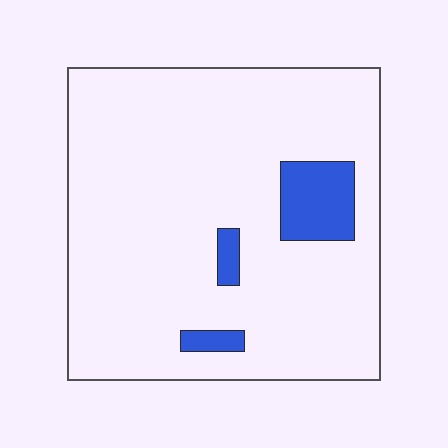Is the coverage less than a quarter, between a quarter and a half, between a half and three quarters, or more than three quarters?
Less than a quarter.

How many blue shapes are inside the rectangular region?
3.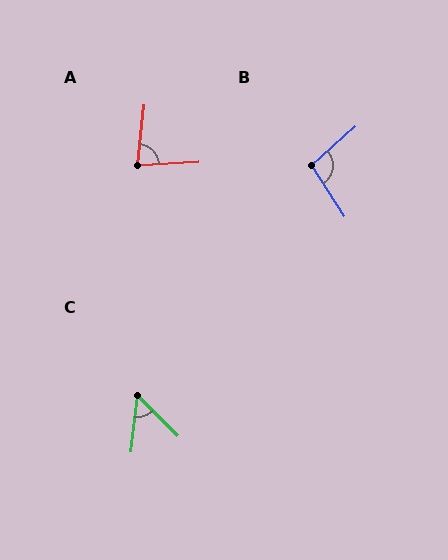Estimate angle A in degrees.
Approximately 80 degrees.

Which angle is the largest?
B, at approximately 99 degrees.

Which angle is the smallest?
C, at approximately 52 degrees.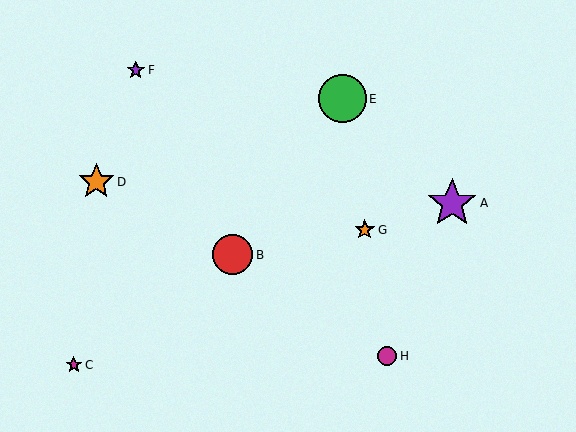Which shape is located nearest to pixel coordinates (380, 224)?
The orange star (labeled G) at (365, 230) is nearest to that location.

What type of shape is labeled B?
Shape B is a red circle.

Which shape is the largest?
The purple star (labeled A) is the largest.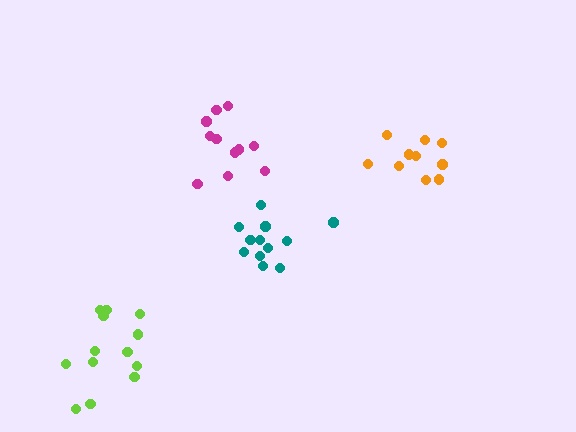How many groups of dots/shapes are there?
There are 4 groups.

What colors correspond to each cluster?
The clusters are colored: orange, lime, magenta, teal.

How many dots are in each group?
Group 1: 10 dots, Group 2: 13 dots, Group 3: 11 dots, Group 4: 12 dots (46 total).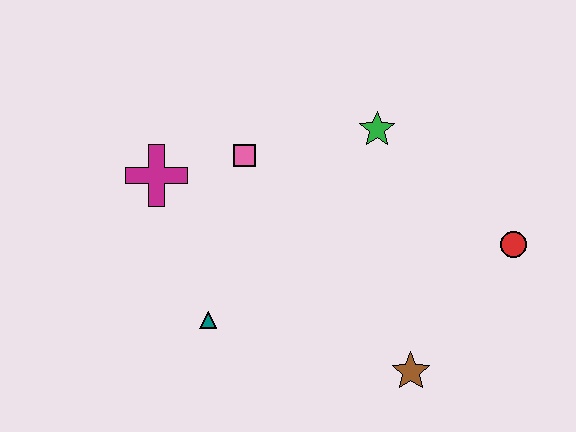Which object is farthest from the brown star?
The magenta cross is farthest from the brown star.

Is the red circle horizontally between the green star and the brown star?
No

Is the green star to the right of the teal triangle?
Yes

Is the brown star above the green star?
No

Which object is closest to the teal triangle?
The magenta cross is closest to the teal triangle.